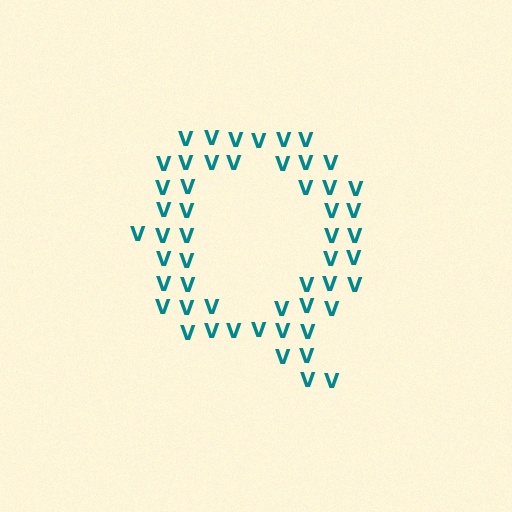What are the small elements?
The small elements are letter V's.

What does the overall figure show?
The overall figure shows the letter Q.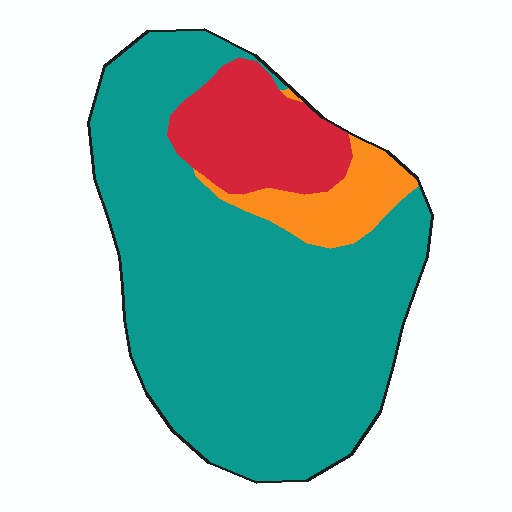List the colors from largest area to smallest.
From largest to smallest: teal, red, orange.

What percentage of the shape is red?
Red takes up about one sixth (1/6) of the shape.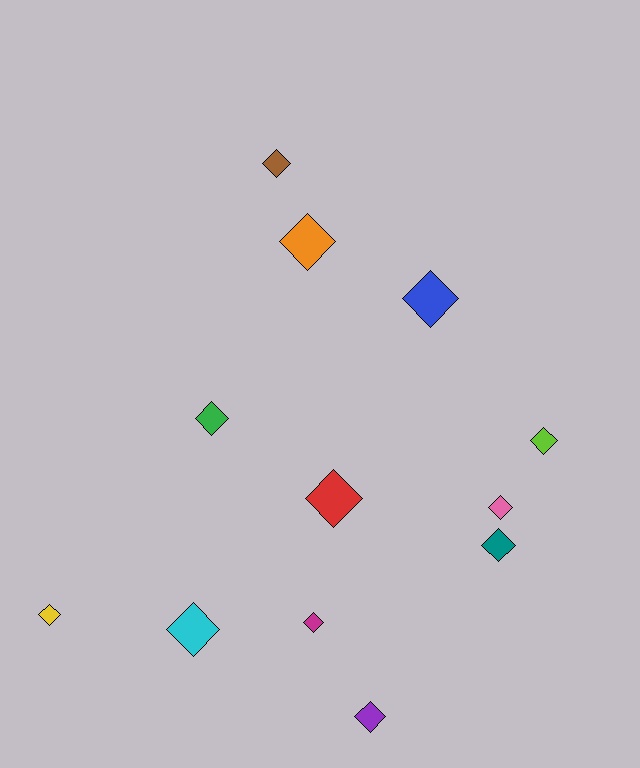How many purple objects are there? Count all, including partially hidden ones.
There is 1 purple object.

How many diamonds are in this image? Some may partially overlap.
There are 12 diamonds.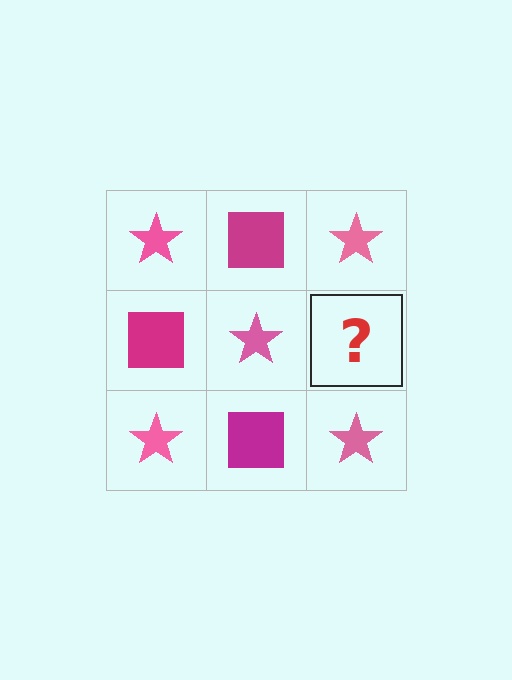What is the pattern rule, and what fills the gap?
The rule is that it alternates pink star and magenta square in a checkerboard pattern. The gap should be filled with a magenta square.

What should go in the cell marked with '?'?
The missing cell should contain a magenta square.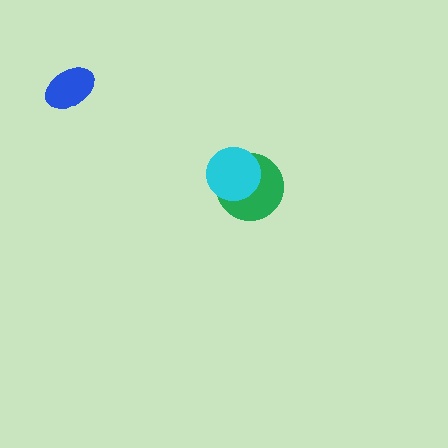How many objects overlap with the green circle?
1 object overlaps with the green circle.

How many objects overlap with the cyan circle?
1 object overlaps with the cyan circle.